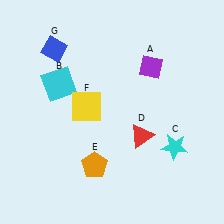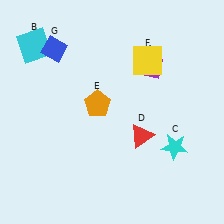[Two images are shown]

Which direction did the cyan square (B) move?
The cyan square (B) moved up.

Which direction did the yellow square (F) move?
The yellow square (F) moved right.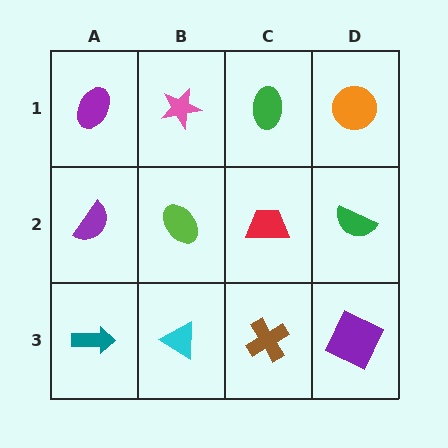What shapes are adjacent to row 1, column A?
A purple semicircle (row 2, column A), a pink star (row 1, column B).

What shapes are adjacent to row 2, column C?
A green ellipse (row 1, column C), a brown cross (row 3, column C), a lime ellipse (row 2, column B), a green semicircle (row 2, column D).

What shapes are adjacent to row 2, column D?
An orange circle (row 1, column D), a purple square (row 3, column D), a red trapezoid (row 2, column C).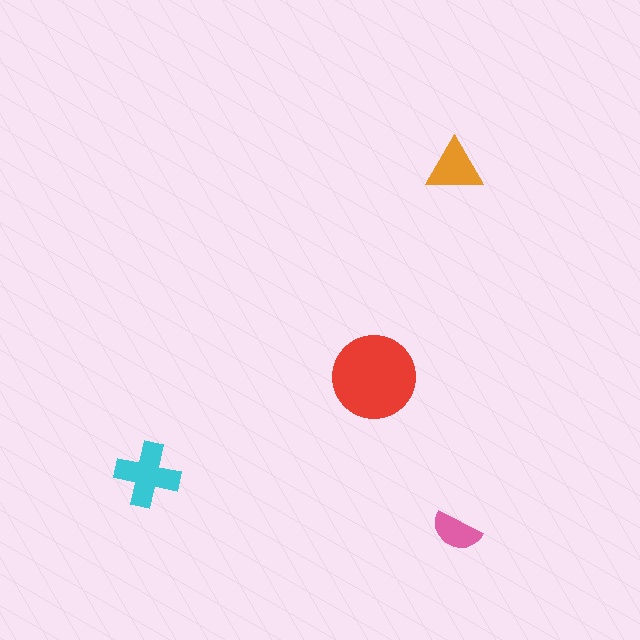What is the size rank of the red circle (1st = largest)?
1st.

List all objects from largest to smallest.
The red circle, the cyan cross, the orange triangle, the pink semicircle.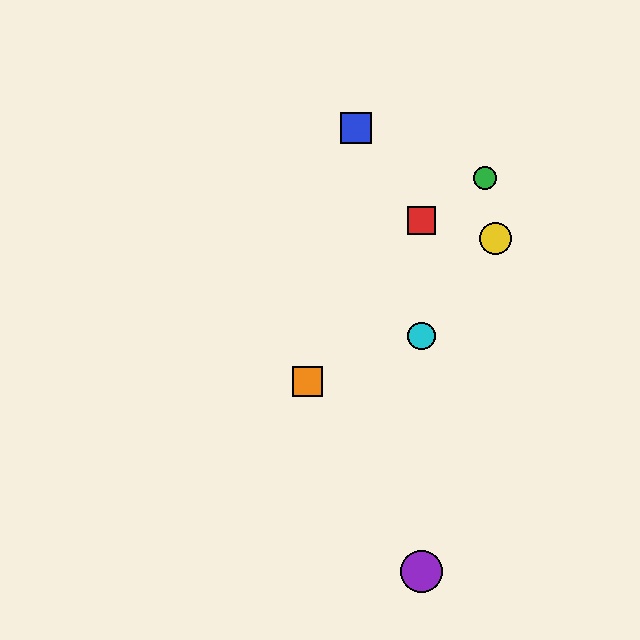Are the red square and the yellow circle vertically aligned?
No, the red square is at x≈422 and the yellow circle is at x≈496.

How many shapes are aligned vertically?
3 shapes (the red square, the purple circle, the cyan circle) are aligned vertically.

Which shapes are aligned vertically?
The red square, the purple circle, the cyan circle are aligned vertically.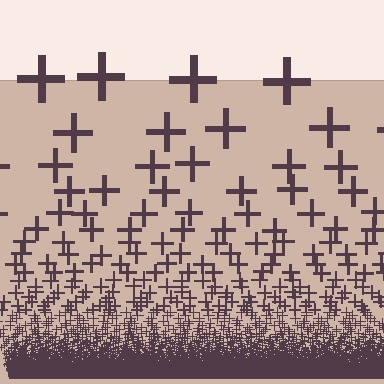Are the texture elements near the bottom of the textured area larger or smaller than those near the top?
Smaller. The gradient is inverted — elements near the bottom are smaller and denser.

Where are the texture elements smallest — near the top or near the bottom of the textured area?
Near the bottom.